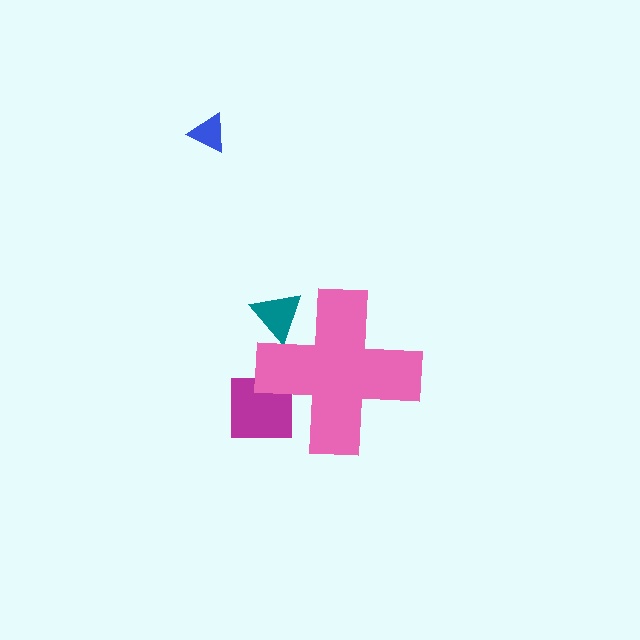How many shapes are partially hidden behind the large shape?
3 shapes are partially hidden.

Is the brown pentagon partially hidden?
Yes, the brown pentagon is partially hidden behind the pink cross.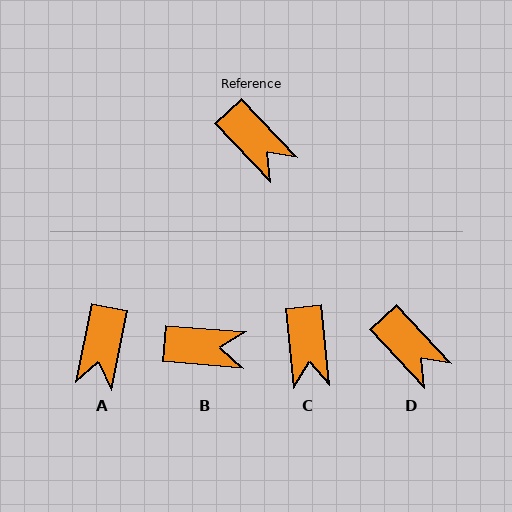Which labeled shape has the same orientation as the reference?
D.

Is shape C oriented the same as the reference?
No, it is off by about 37 degrees.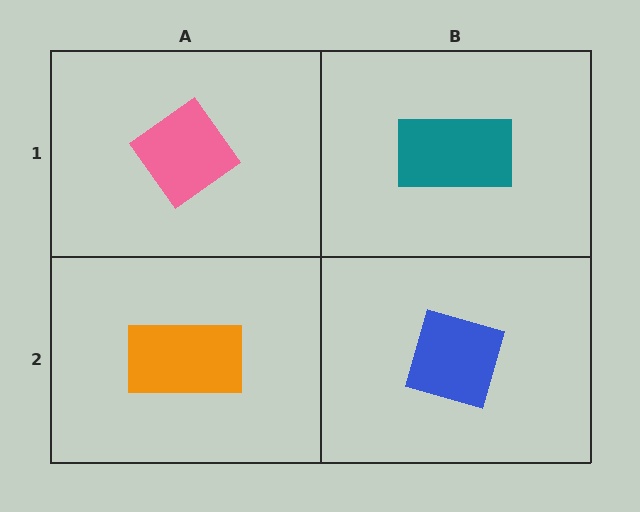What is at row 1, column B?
A teal rectangle.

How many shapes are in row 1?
2 shapes.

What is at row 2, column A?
An orange rectangle.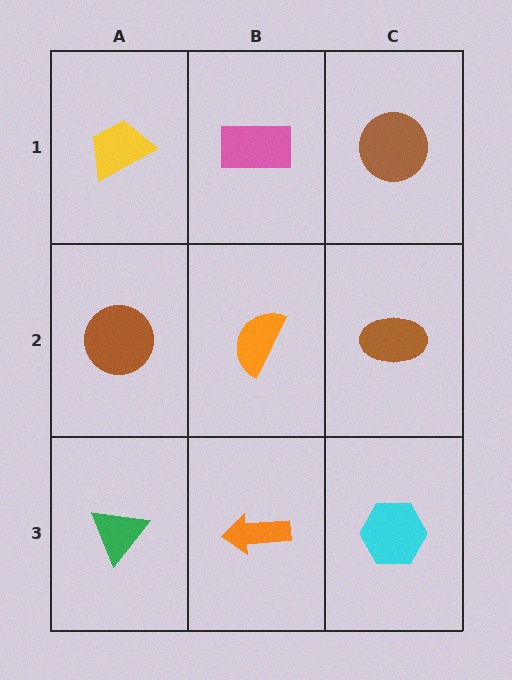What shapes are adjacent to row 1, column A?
A brown circle (row 2, column A), a pink rectangle (row 1, column B).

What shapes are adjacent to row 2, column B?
A pink rectangle (row 1, column B), an orange arrow (row 3, column B), a brown circle (row 2, column A), a brown ellipse (row 2, column C).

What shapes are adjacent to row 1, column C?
A brown ellipse (row 2, column C), a pink rectangle (row 1, column B).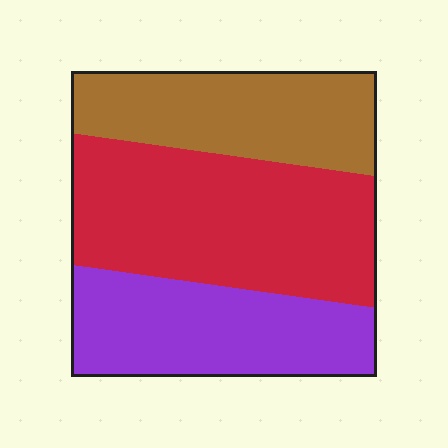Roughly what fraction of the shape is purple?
Purple covers around 30% of the shape.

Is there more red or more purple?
Red.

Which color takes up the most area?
Red, at roughly 45%.